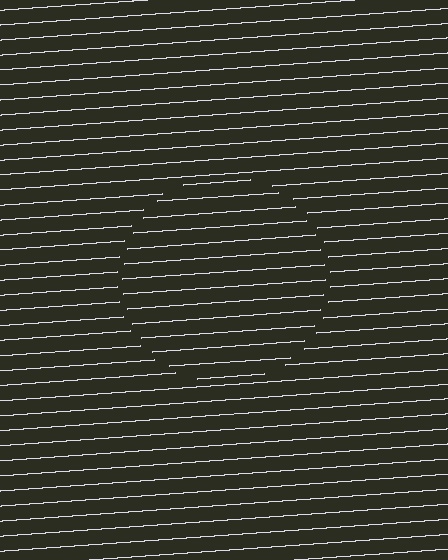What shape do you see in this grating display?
An illusory circle. The interior of the shape contains the same grating, shifted by half a period — the contour is defined by the phase discontinuity where line-ends from the inner and outer gratings abut.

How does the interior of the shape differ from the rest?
The interior of the shape contains the same grating, shifted by half a period — the contour is defined by the phase discontinuity where line-ends from the inner and outer gratings abut.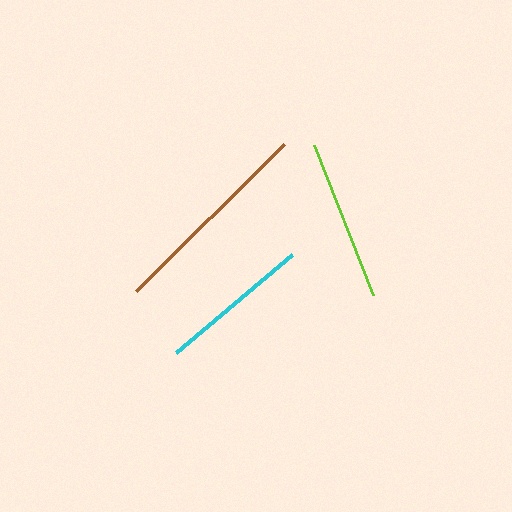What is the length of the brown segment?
The brown segment is approximately 208 pixels long.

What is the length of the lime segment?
The lime segment is approximately 161 pixels long.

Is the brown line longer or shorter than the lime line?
The brown line is longer than the lime line.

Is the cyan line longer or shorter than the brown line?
The brown line is longer than the cyan line.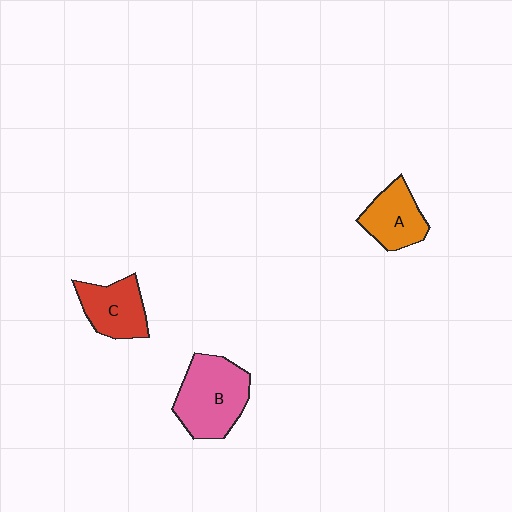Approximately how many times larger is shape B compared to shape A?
Approximately 1.5 times.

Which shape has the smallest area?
Shape A (orange).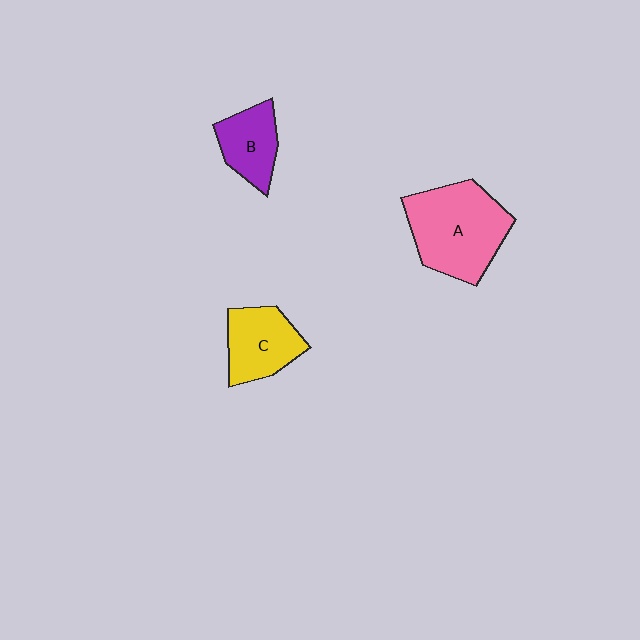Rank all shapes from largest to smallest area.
From largest to smallest: A (pink), C (yellow), B (purple).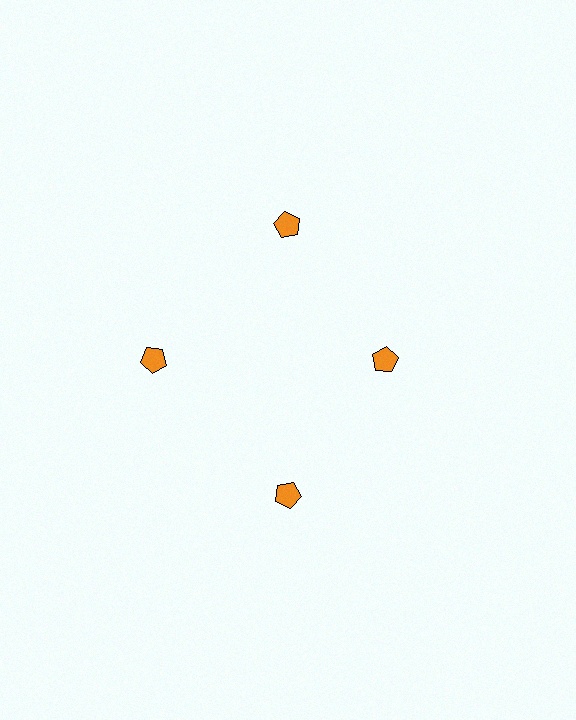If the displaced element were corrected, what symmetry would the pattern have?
It would have 4-fold rotational symmetry — the pattern would map onto itself every 90 degrees.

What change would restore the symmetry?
The symmetry would be restored by moving it outward, back onto the ring so that all 4 pentagons sit at equal angles and equal distance from the center.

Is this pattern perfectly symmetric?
No. The 4 orange pentagons are arranged in a ring, but one element near the 3 o'clock position is pulled inward toward the center, breaking the 4-fold rotational symmetry.